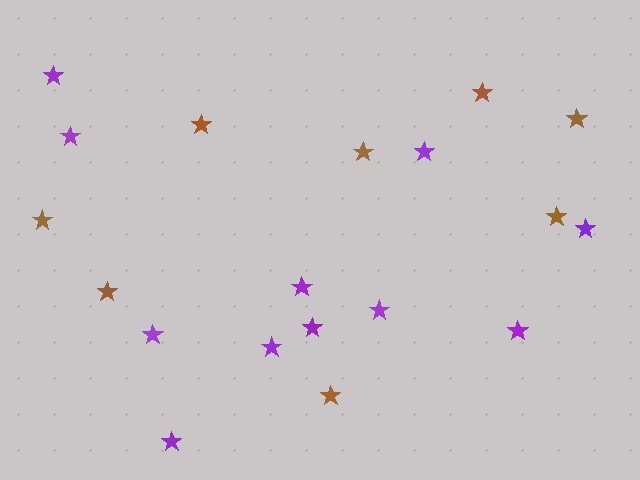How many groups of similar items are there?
There are 2 groups: one group of purple stars (11) and one group of brown stars (8).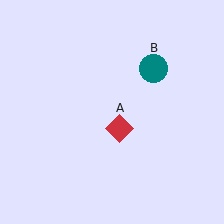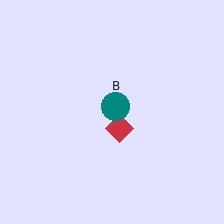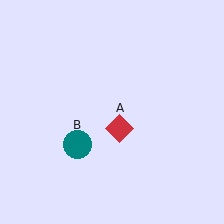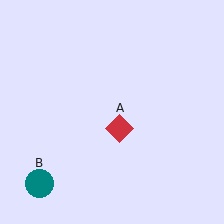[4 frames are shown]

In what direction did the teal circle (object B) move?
The teal circle (object B) moved down and to the left.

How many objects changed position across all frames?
1 object changed position: teal circle (object B).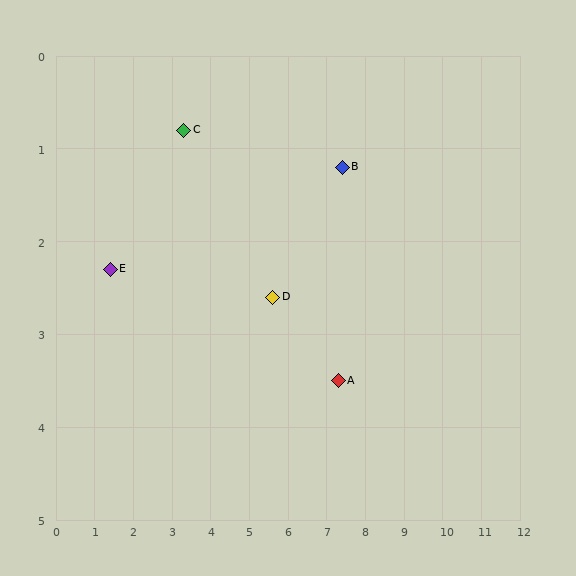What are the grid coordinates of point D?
Point D is at approximately (5.6, 2.6).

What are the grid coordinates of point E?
Point E is at approximately (1.4, 2.3).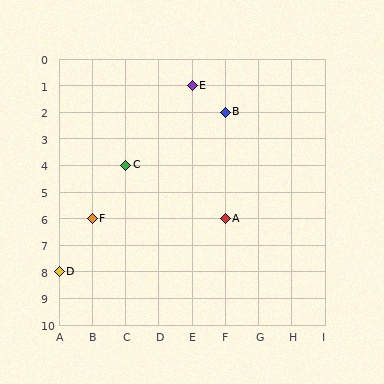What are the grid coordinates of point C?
Point C is at grid coordinates (C, 4).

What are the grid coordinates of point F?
Point F is at grid coordinates (B, 6).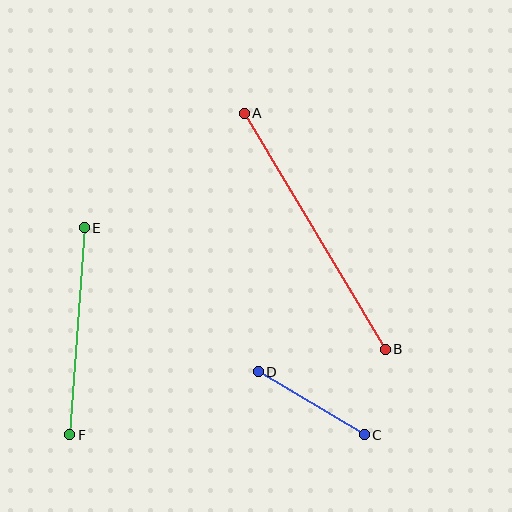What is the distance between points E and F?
The distance is approximately 208 pixels.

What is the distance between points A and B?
The distance is approximately 274 pixels.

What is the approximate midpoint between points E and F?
The midpoint is at approximately (77, 331) pixels.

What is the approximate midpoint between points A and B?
The midpoint is at approximately (315, 231) pixels.